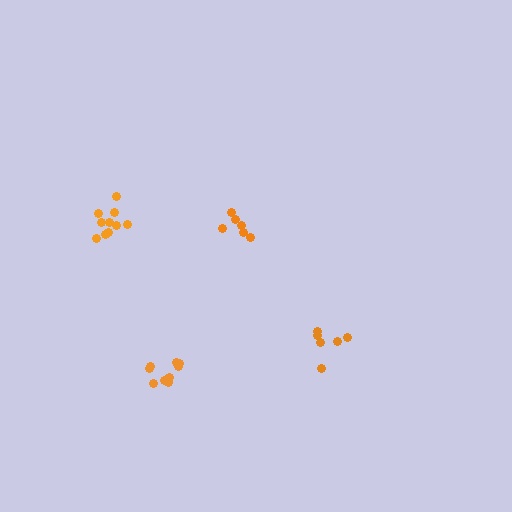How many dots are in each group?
Group 1: 6 dots, Group 2: 10 dots, Group 3: 6 dots, Group 4: 10 dots (32 total).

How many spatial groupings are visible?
There are 4 spatial groupings.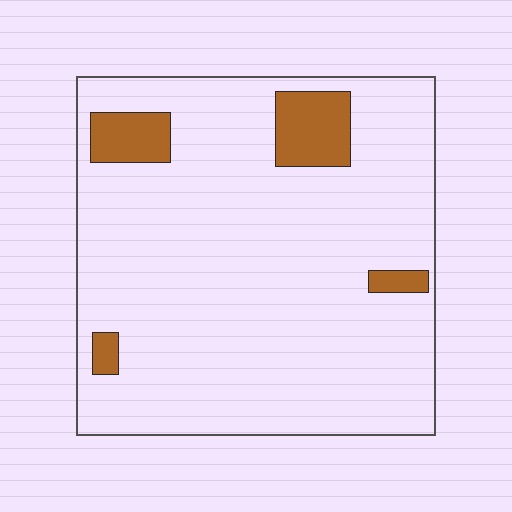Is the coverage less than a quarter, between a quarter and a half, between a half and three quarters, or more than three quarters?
Less than a quarter.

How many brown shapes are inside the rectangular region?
4.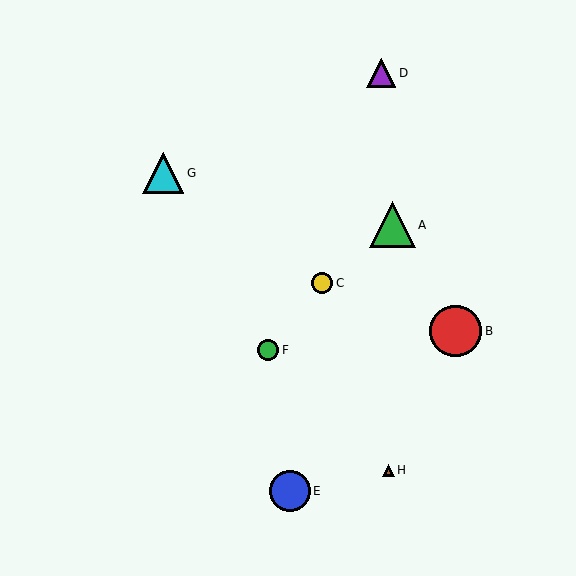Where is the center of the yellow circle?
The center of the yellow circle is at (322, 283).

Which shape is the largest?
The red circle (labeled B) is the largest.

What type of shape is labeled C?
Shape C is a yellow circle.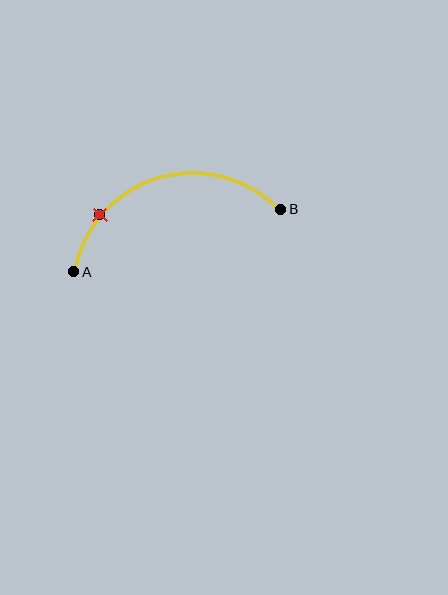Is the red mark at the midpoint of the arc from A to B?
No. The red mark lies on the arc but is closer to endpoint A. The arc midpoint would be at the point on the curve equidistant along the arc from both A and B.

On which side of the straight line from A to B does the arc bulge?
The arc bulges above the straight line connecting A and B.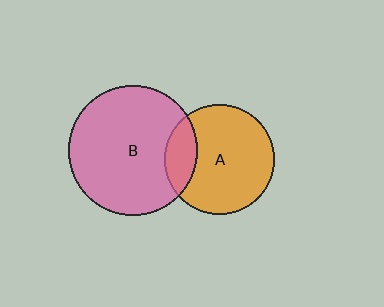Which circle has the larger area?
Circle B (pink).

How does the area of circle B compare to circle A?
Approximately 1.4 times.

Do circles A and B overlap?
Yes.